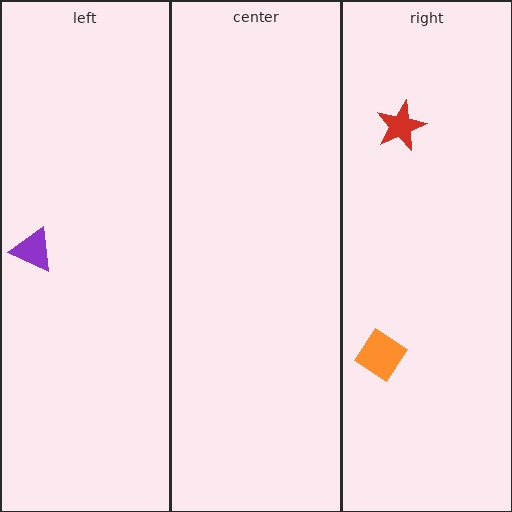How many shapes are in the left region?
1.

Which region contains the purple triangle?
The left region.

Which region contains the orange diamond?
The right region.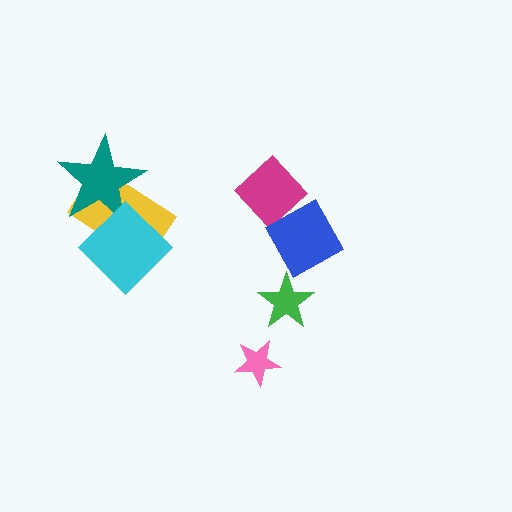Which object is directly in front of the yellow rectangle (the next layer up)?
The teal star is directly in front of the yellow rectangle.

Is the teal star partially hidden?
Yes, it is partially covered by another shape.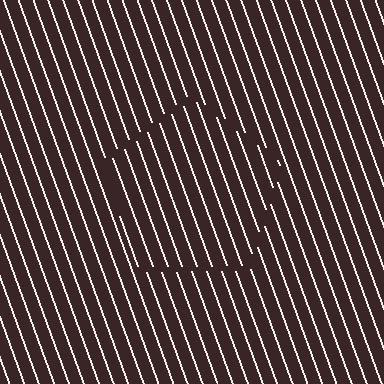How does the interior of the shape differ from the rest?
The interior of the shape contains the same grating, shifted by half a period — the contour is defined by the phase discontinuity where line-ends from the inner and outer gratings abut.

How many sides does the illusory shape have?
5 sides — the line-ends trace a pentagon.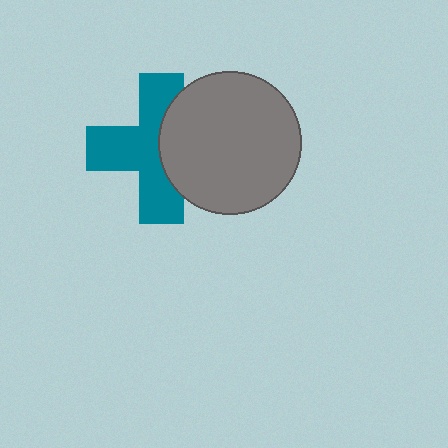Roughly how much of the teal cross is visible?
About half of it is visible (roughly 62%).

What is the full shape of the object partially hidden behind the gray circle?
The partially hidden object is a teal cross.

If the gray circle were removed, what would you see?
You would see the complete teal cross.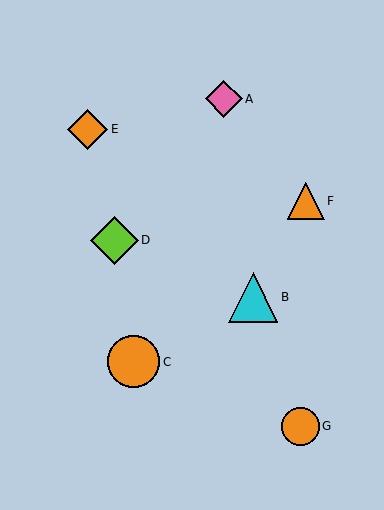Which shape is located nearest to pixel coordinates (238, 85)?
The pink diamond (labeled A) at (224, 99) is nearest to that location.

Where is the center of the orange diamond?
The center of the orange diamond is at (88, 129).